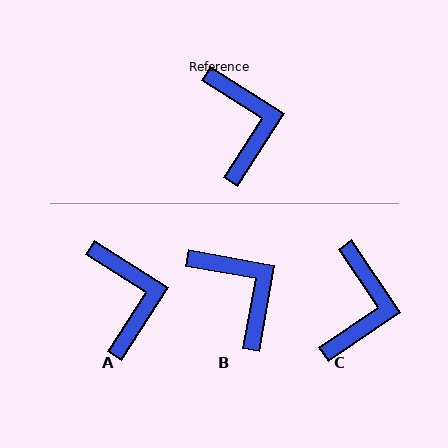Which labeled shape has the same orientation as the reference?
A.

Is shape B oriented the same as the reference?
No, it is off by about 22 degrees.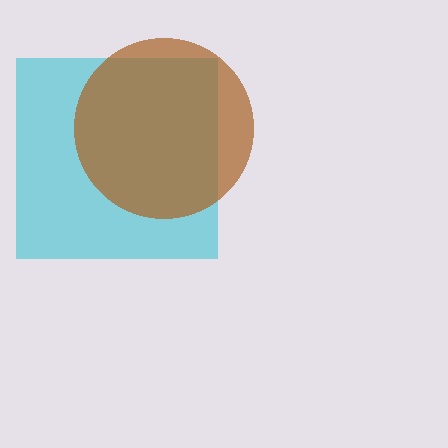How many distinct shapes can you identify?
There are 2 distinct shapes: a cyan square, a brown circle.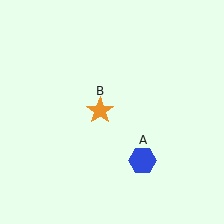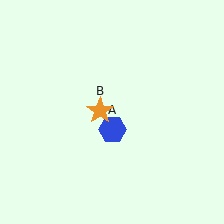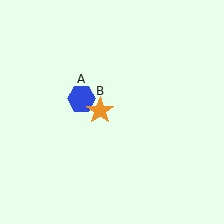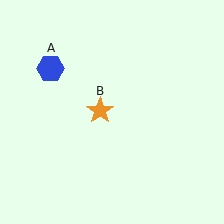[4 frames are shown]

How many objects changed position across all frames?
1 object changed position: blue hexagon (object A).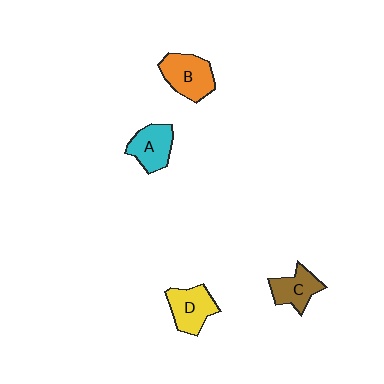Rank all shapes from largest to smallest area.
From largest to smallest: B (orange), D (yellow), A (cyan), C (brown).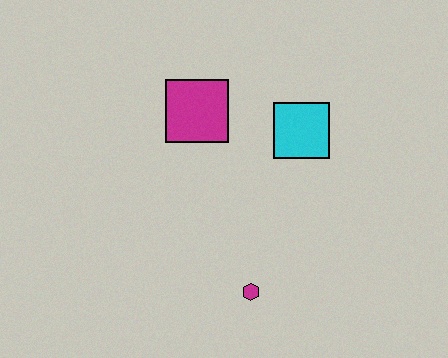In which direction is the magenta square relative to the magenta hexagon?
The magenta square is above the magenta hexagon.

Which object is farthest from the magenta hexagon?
The magenta square is farthest from the magenta hexagon.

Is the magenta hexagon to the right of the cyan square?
No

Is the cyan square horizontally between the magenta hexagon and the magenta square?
No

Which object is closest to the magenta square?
The cyan square is closest to the magenta square.